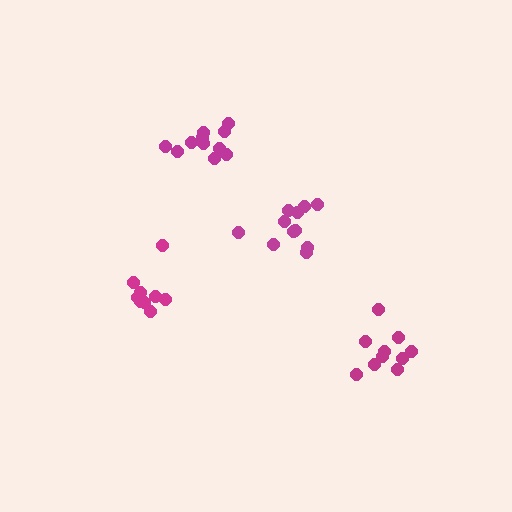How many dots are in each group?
Group 1: 11 dots, Group 2: 11 dots, Group 3: 10 dots, Group 4: 9 dots (41 total).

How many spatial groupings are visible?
There are 4 spatial groupings.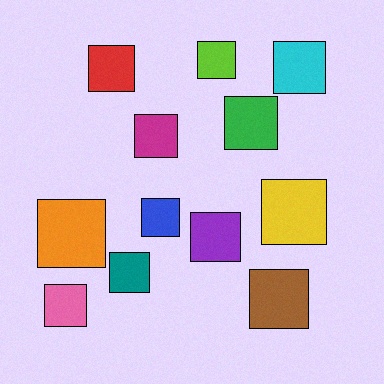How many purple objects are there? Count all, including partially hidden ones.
There is 1 purple object.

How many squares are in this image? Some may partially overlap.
There are 12 squares.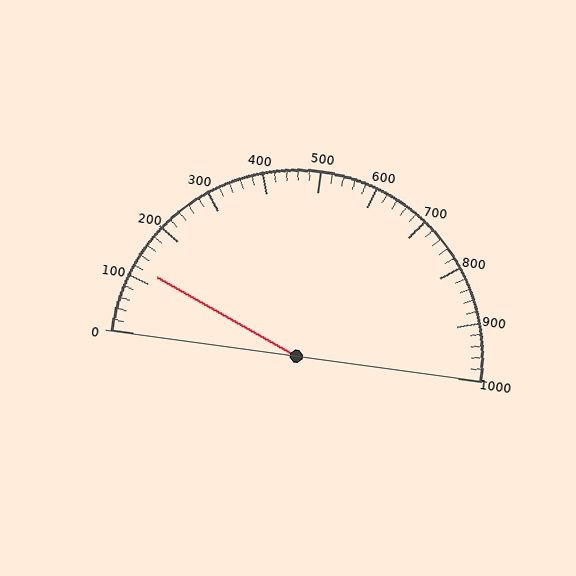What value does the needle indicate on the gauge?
The needle indicates approximately 120.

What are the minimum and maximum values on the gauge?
The gauge ranges from 0 to 1000.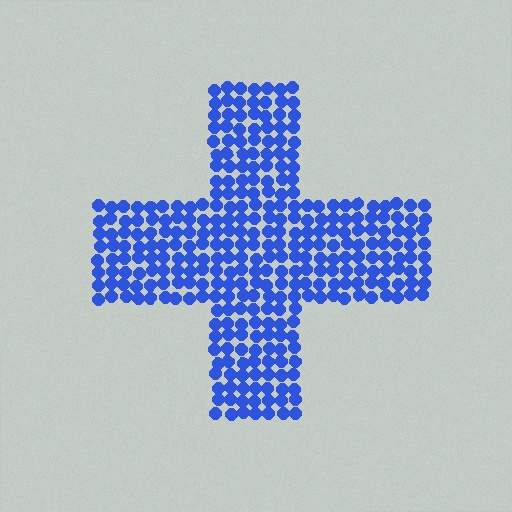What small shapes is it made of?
It is made of small circles.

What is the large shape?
The large shape is a cross.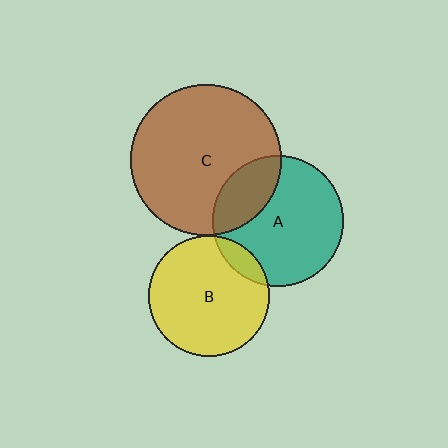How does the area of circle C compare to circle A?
Approximately 1.3 times.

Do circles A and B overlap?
Yes.